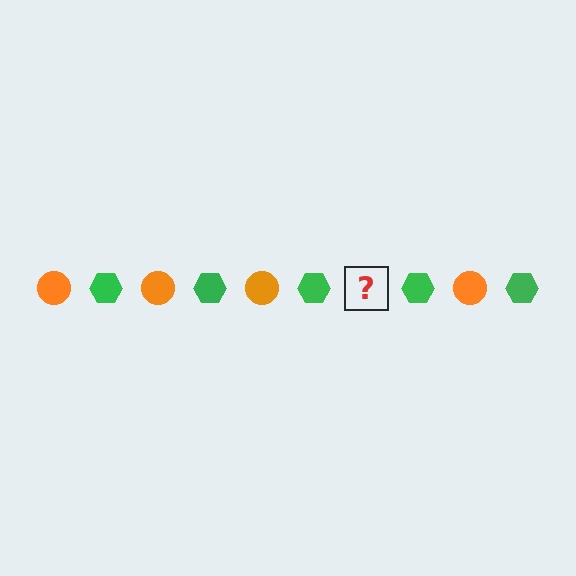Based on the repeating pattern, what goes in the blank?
The blank should be an orange circle.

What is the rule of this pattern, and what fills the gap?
The rule is that the pattern alternates between orange circle and green hexagon. The gap should be filled with an orange circle.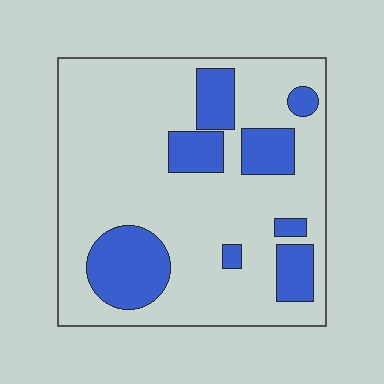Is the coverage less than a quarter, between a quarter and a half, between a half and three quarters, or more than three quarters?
Less than a quarter.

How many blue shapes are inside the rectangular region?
8.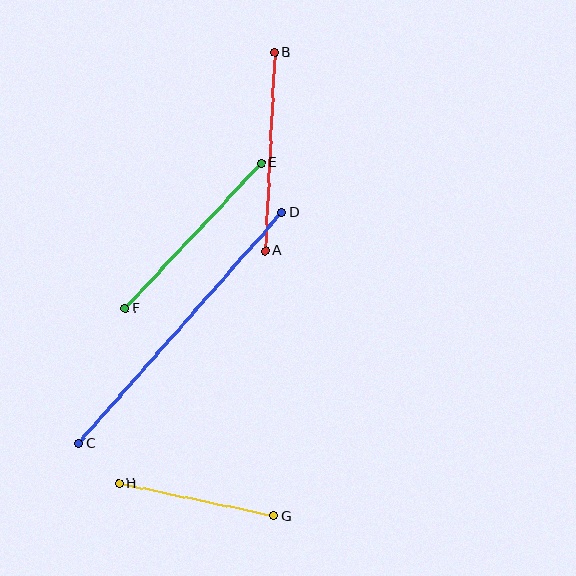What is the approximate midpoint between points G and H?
The midpoint is at approximately (196, 500) pixels.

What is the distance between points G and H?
The distance is approximately 159 pixels.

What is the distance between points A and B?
The distance is approximately 199 pixels.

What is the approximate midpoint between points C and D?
The midpoint is at approximately (180, 328) pixels.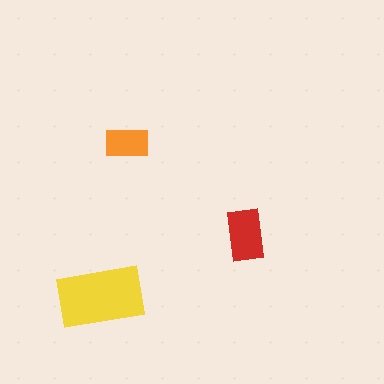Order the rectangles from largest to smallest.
the yellow one, the red one, the orange one.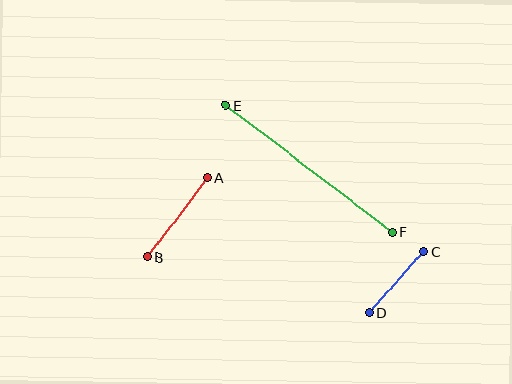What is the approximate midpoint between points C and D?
The midpoint is at approximately (397, 282) pixels.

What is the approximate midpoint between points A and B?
The midpoint is at approximately (177, 217) pixels.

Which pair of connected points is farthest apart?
Points E and F are farthest apart.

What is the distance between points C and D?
The distance is approximately 82 pixels.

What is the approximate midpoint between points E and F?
The midpoint is at approximately (309, 169) pixels.